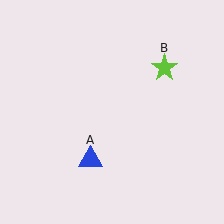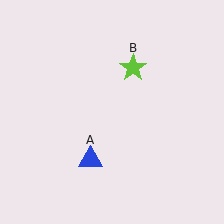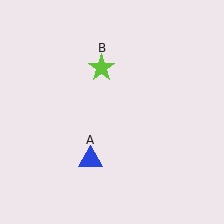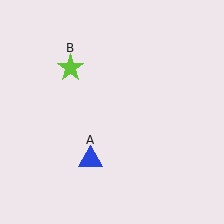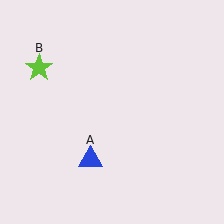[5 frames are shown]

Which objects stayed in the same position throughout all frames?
Blue triangle (object A) remained stationary.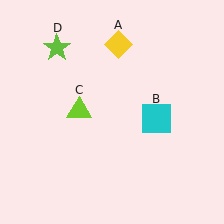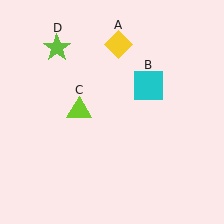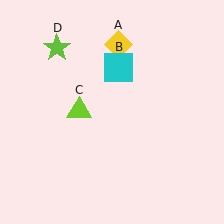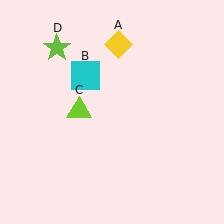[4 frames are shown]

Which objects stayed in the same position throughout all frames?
Yellow diamond (object A) and lime triangle (object C) and lime star (object D) remained stationary.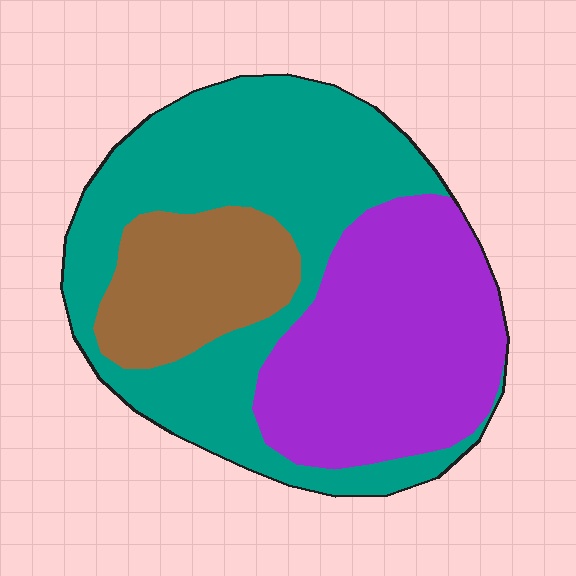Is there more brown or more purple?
Purple.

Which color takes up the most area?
Teal, at roughly 45%.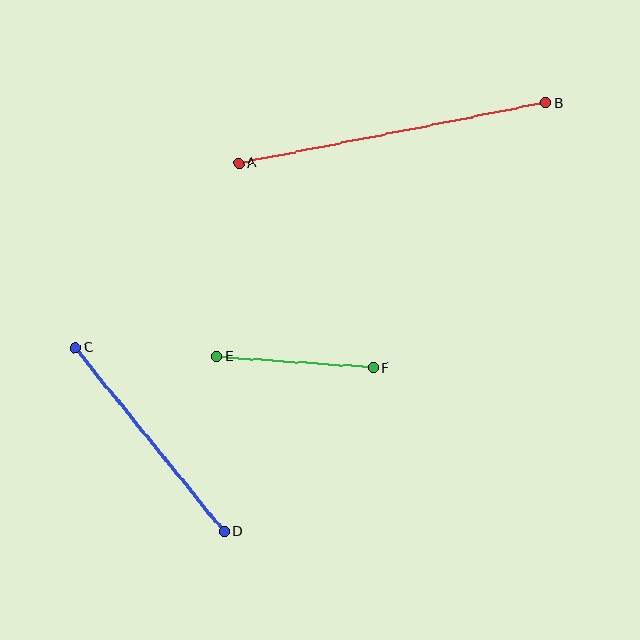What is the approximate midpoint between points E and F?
The midpoint is at approximately (295, 362) pixels.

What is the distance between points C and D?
The distance is approximately 236 pixels.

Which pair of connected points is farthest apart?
Points A and B are farthest apart.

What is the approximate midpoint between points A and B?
The midpoint is at approximately (392, 133) pixels.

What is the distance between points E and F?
The distance is approximately 157 pixels.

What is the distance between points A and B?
The distance is approximately 313 pixels.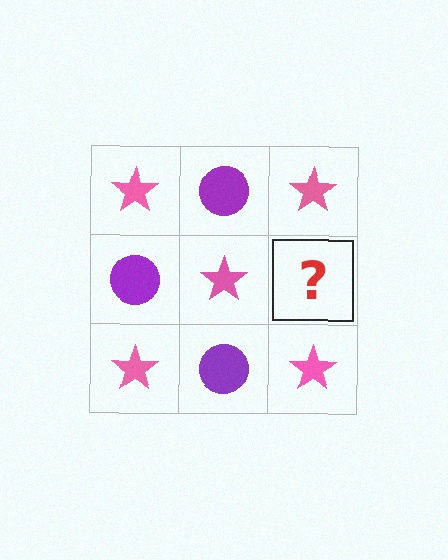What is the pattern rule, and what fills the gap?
The rule is that it alternates pink star and purple circle in a checkerboard pattern. The gap should be filled with a purple circle.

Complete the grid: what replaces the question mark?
The question mark should be replaced with a purple circle.